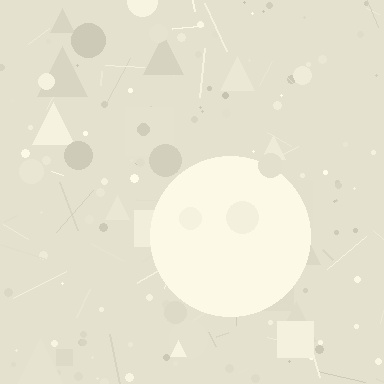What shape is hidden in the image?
A circle is hidden in the image.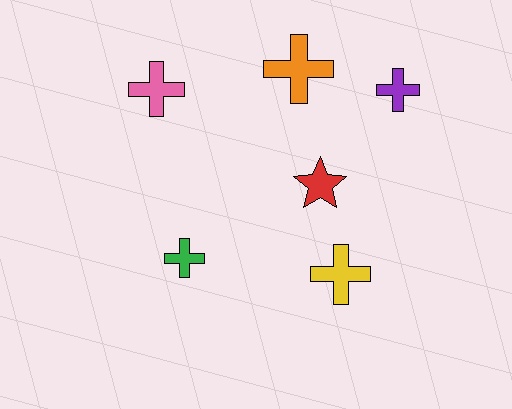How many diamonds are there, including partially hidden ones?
There are no diamonds.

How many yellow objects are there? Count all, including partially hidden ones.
There is 1 yellow object.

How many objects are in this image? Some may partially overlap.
There are 6 objects.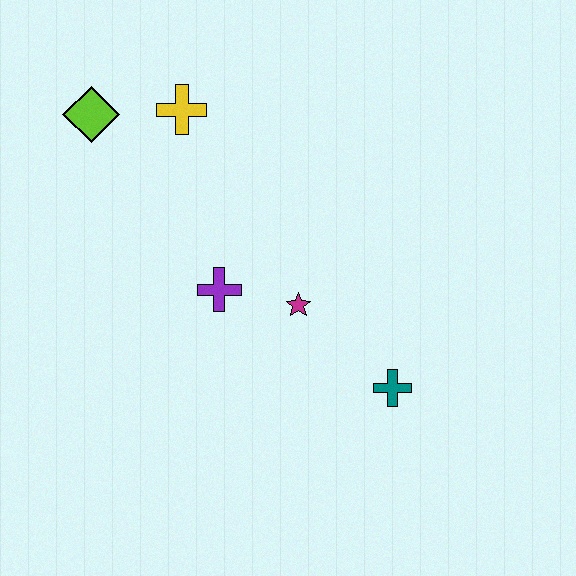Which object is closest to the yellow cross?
The lime diamond is closest to the yellow cross.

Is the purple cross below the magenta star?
No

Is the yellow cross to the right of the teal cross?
No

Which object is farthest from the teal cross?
The lime diamond is farthest from the teal cross.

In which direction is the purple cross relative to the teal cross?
The purple cross is to the left of the teal cross.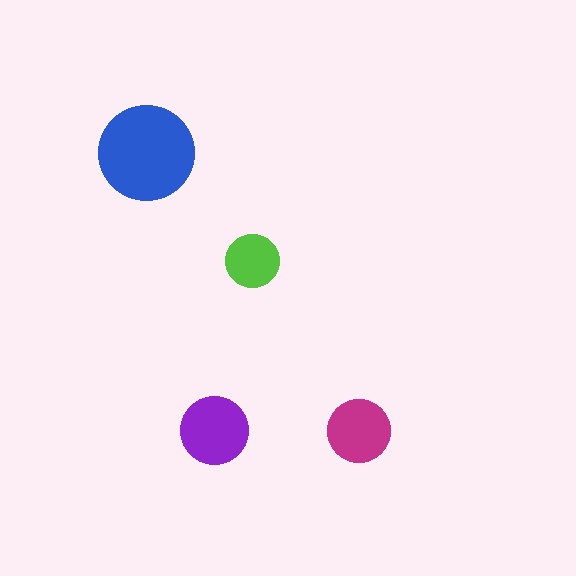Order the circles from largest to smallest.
the blue one, the purple one, the magenta one, the lime one.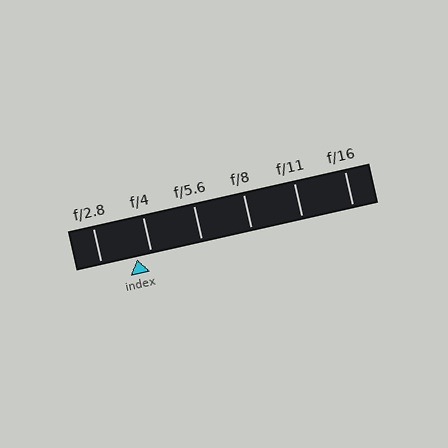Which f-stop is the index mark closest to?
The index mark is closest to f/4.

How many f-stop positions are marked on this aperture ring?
There are 6 f-stop positions marked.